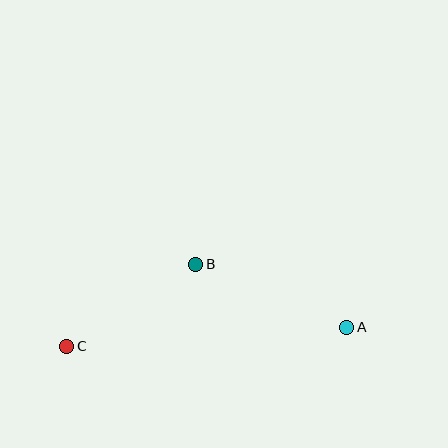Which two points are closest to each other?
Points B and C are closest to each other.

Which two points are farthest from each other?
Points A and C are farthest from each other.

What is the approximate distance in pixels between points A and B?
The distance between A and B is approximately 163 pixels.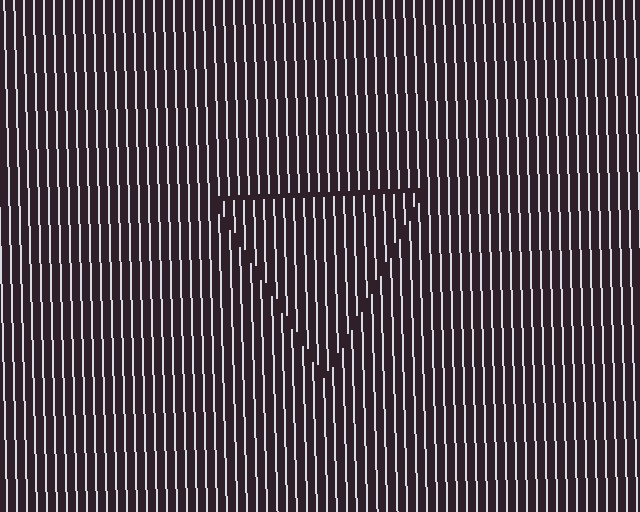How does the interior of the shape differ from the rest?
The interior of the shape contains the same grating, shifted by half a period — the contour is defined by the phase discontinuity where line-ends from the inner and outer gratings abut.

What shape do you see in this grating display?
An illusory triangle. The interior of the shape contains the same grating, shifted by half a period — the contour is defined by the phase discontinuity where line-ends from the inner and outer gratings abut.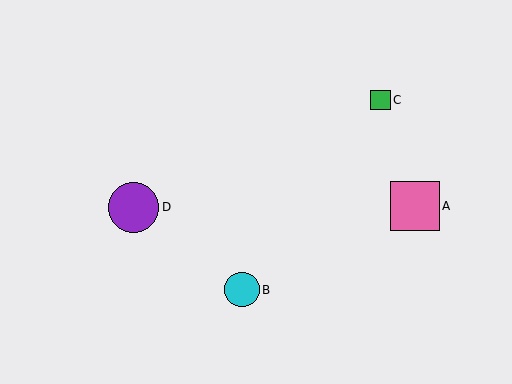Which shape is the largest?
The purple circle (labeled D) is the largest.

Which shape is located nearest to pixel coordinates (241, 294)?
The cyan circle (labeled B) at (242, 290) is nearest to that location.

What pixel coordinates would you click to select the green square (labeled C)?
Click at (380, 100) to select the green square C.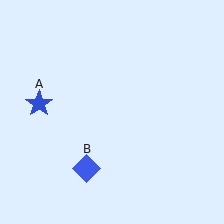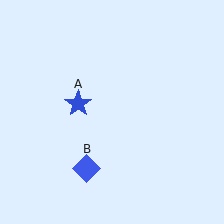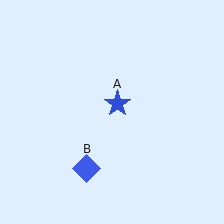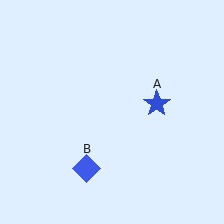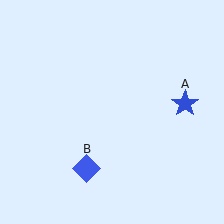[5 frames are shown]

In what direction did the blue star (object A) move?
The blue star (object A) moved right.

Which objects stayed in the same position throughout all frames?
Blue diamond (object B) remained stationary.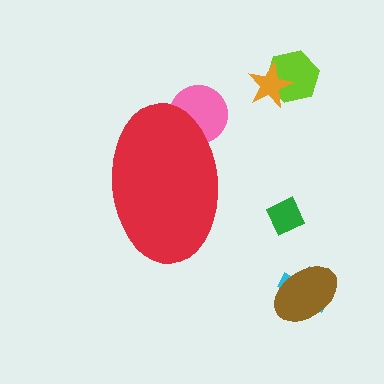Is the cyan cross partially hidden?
No, the cyan cross is fully visible.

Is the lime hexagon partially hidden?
No, the lime hexagon is fully visible.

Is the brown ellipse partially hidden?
No, the brown ellipse is fully visible.